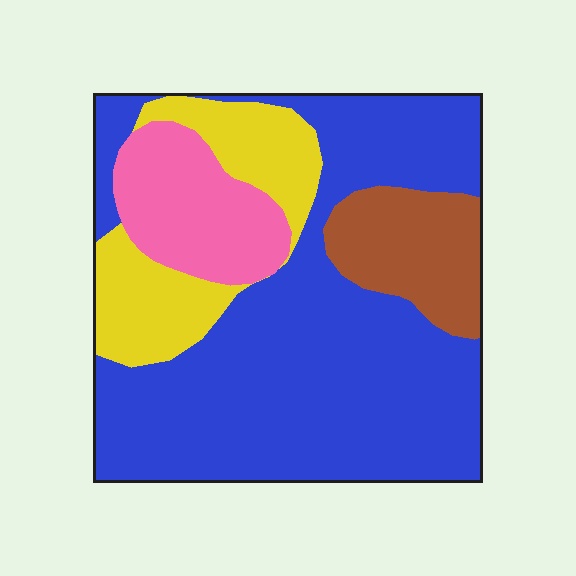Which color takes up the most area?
Blue, at roughly 60%.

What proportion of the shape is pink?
Pink takes up about one eighth (1/8) of the shape.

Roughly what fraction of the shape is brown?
Brown covers about 10% of the shape.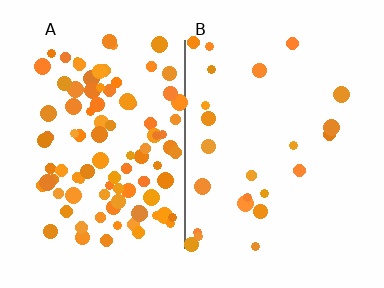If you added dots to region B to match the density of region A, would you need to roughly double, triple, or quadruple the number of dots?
Approximately quadruple.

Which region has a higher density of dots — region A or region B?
A (the left).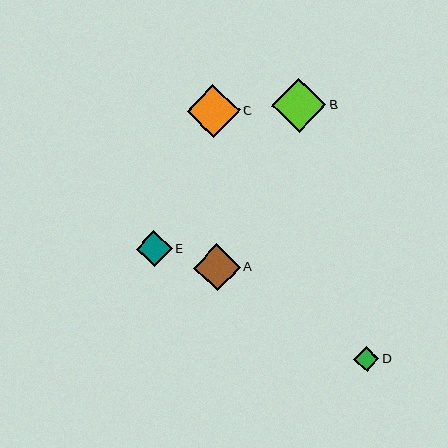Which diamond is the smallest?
Diamond D is the smallest with a size of approximately 26 pixels.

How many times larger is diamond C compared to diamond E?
Diamond C is approximately 1.5 times the size of diamond E.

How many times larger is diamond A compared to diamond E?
Diamond A is approximately 1.3 times the size of diamond E.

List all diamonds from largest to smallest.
From largest to smallest: B, C, A, E, D.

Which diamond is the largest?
Diamond B is the largest with a size of approximately 54 pixels.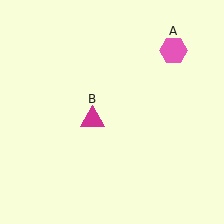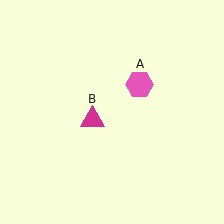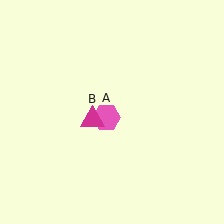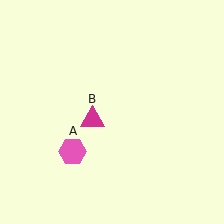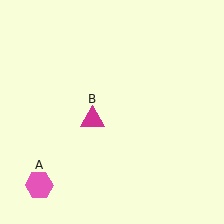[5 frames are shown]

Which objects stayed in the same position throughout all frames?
Magenta triangle (object B) remained stationary.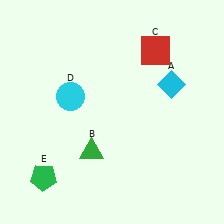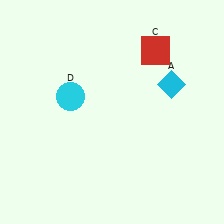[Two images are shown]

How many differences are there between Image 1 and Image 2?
There are 2 differences between the two images.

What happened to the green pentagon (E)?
The green pentagon (E) was removed in Image 2. It was in the bottom-left area of Image 1.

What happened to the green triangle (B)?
The green triangle (B) was removed in Image 2. It was in the bottom-left area of Image 1.